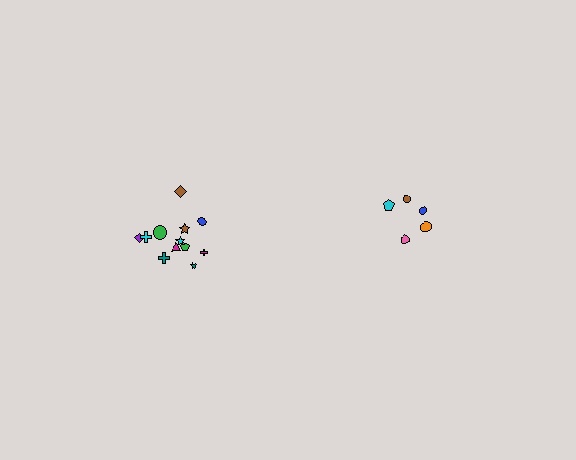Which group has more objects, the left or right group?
The left group.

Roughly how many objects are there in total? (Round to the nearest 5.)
Roughly 15 objects in total.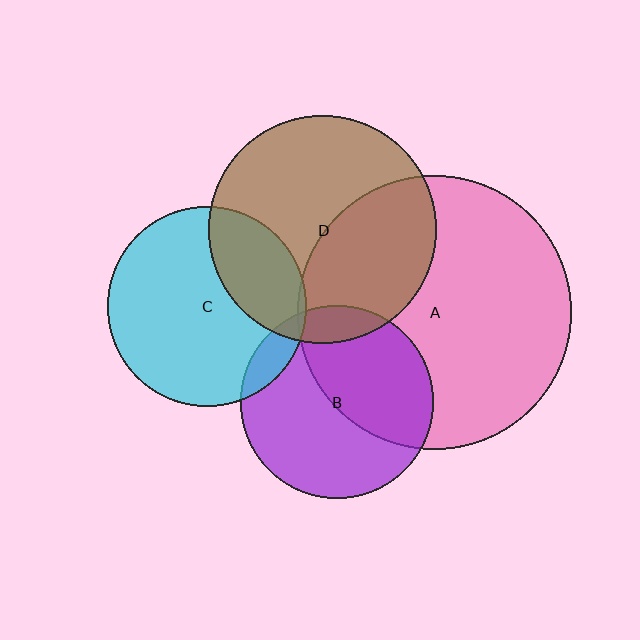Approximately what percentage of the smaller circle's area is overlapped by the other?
Approximately 45%.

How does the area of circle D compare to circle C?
Approximately 1.3 times.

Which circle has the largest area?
Circle A (pink).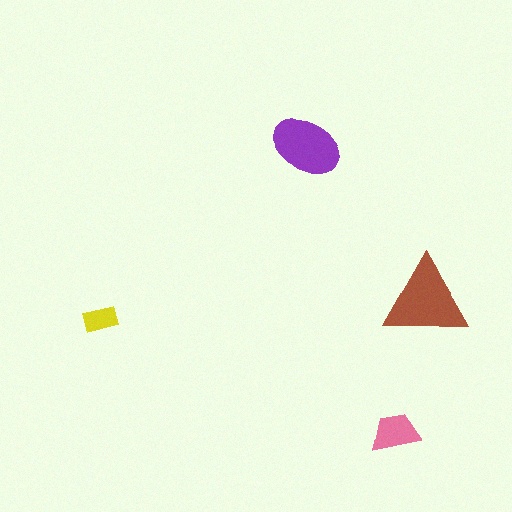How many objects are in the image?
There are 4 objects in the image.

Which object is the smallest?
The yellow rectangle.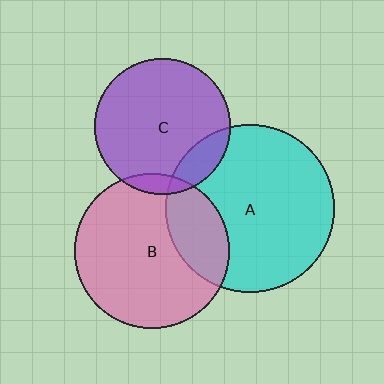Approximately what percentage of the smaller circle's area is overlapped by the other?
Approximately 5%.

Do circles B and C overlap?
Yes.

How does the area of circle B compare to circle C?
Approximately 1.3 times.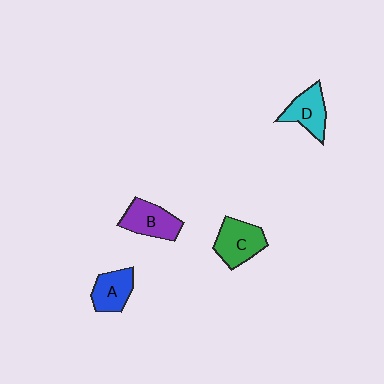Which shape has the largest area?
Shape C (green).